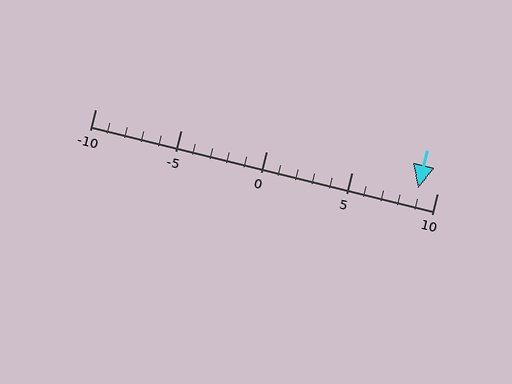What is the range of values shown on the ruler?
The ruler shows values from -10 to 10.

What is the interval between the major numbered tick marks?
The major tick marks are spaced 5 units apart.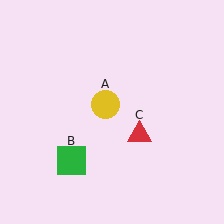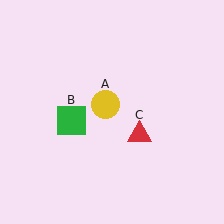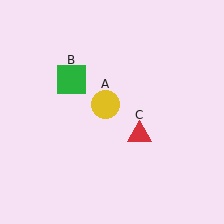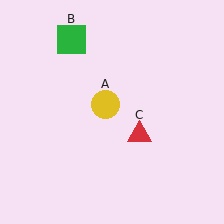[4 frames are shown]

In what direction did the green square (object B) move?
The green square (object B) moved up.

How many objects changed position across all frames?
1 object changed position: green square (object B).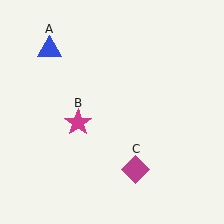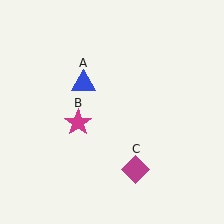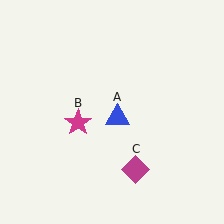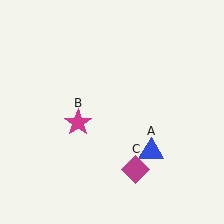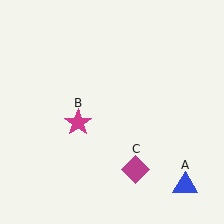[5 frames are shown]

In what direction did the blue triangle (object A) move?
The blue triangle (object A) moved down and to the right.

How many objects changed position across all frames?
1 object changed position: blue triangle (object A).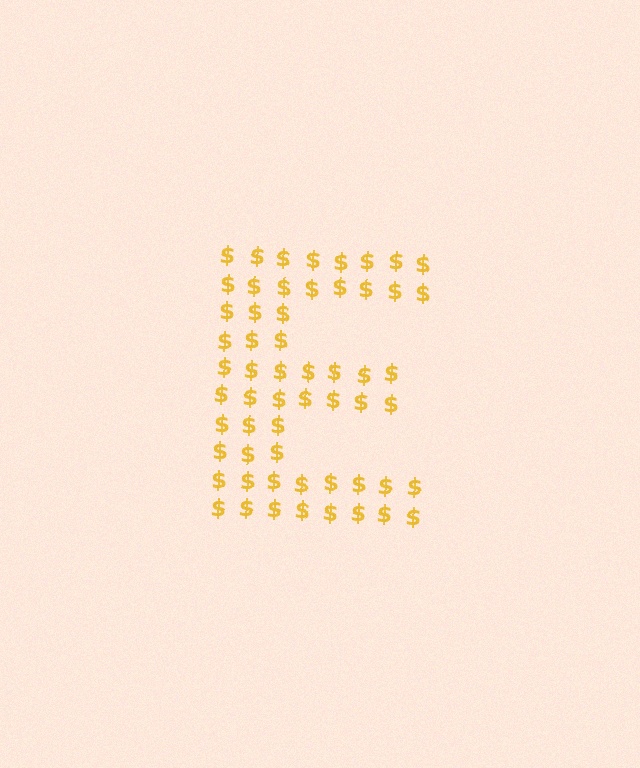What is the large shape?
The large shape is the letter E.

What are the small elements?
The small elements are dollar signs.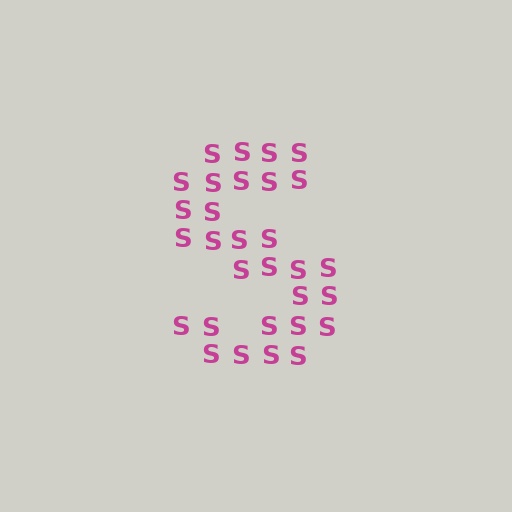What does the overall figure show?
The overall figure shows the letter S.